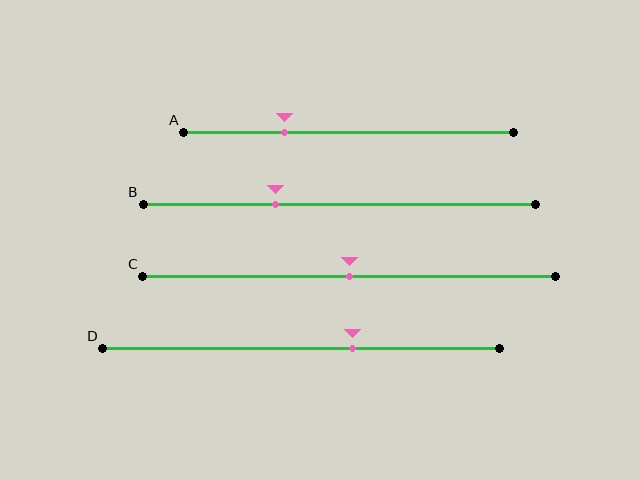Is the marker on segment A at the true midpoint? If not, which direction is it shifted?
No, the marker on segment A is shifted to the left by about 19% of the segment length.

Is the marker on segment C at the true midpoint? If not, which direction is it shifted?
Yes, the marker on segment C is at the true midpoint.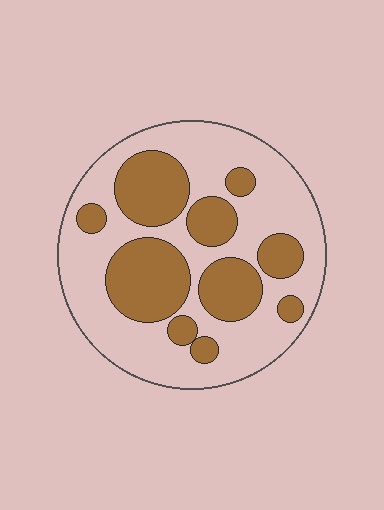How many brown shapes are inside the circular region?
10.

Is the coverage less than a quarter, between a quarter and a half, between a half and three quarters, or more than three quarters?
Between a quarter and a half.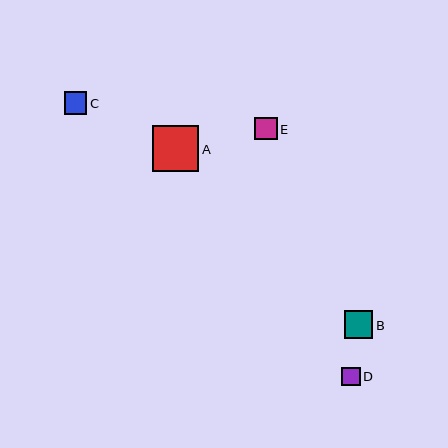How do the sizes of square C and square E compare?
Square C and square E are approximately the same size.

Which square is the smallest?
Square D is the smallest with a size of approximately 19 pixels.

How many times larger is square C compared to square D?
Square C is approximately 1.2 times the size of square D.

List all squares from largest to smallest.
From largest to smallest: A, B, C, E, D.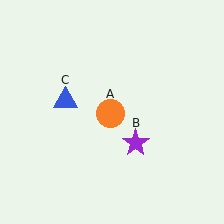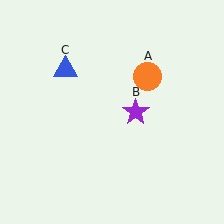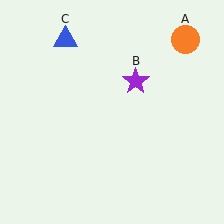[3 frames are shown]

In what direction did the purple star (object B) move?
The purple star (object B) moved up.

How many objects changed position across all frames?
3 objects changed position: orange circle (object A), purple star (object B), blue triangle (object C).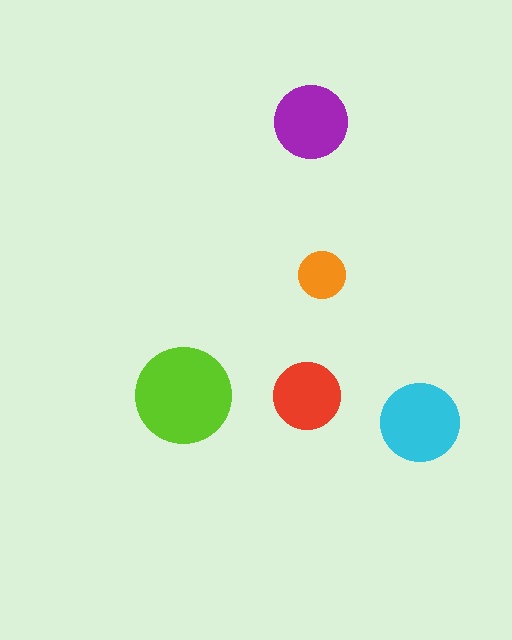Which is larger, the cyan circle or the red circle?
The cyan one.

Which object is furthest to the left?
The lime circle is leftmost.